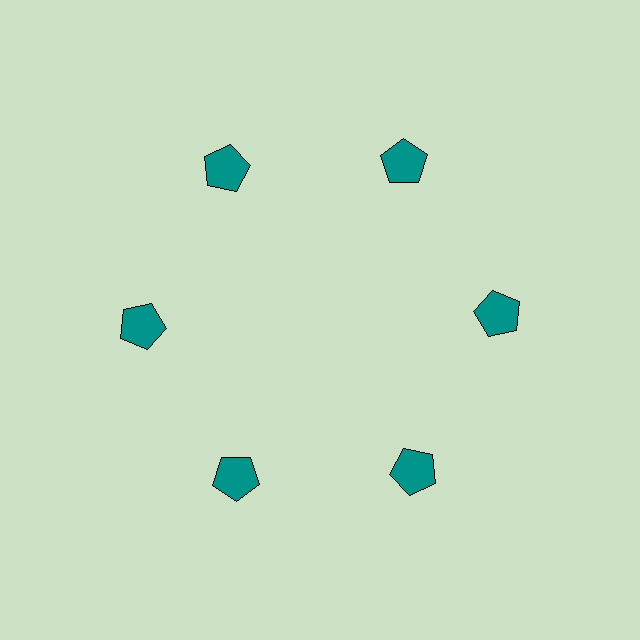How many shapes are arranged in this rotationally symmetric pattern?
There are 6 shapes, arranged in 6 groups of 1.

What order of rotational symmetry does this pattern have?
This pattern has 6-fold rotational symmetry.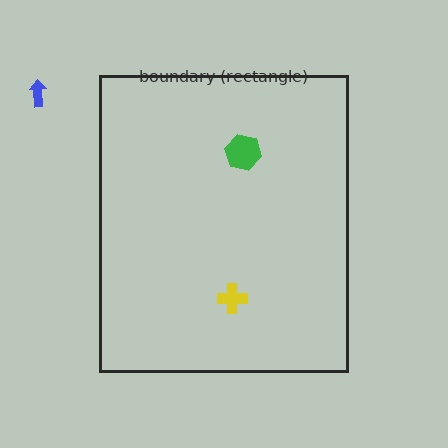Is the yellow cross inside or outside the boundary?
Inside.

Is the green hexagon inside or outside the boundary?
Inside.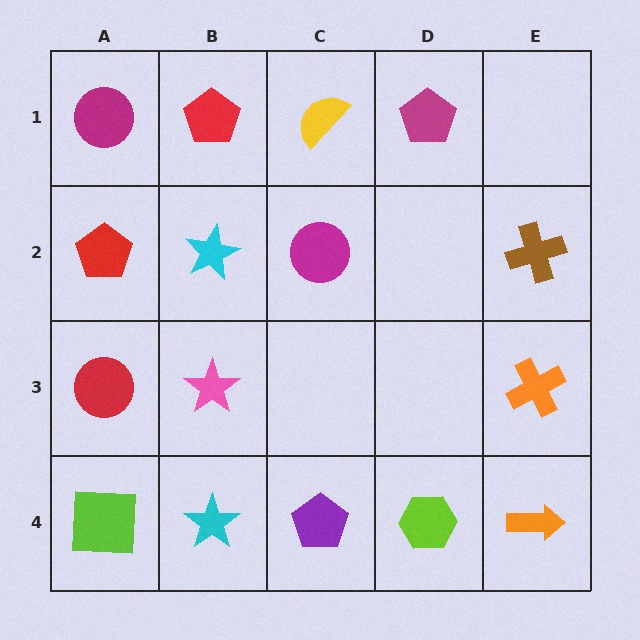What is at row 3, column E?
An orange cross.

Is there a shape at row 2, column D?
No, that cell is empty.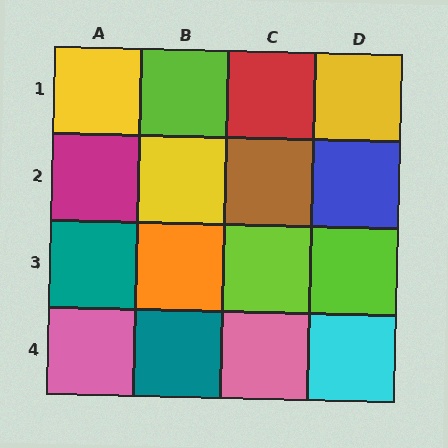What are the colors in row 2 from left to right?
Magenta, yellow, brown, blue.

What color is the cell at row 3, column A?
Teal.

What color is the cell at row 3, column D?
Lime.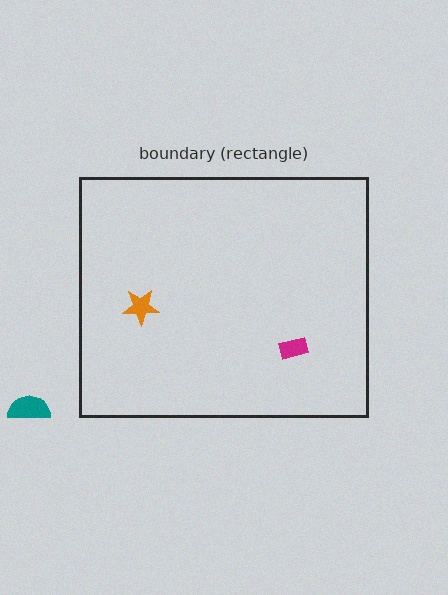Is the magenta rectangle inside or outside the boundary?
Inside.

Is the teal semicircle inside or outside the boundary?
Outside.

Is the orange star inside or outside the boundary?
Inside.